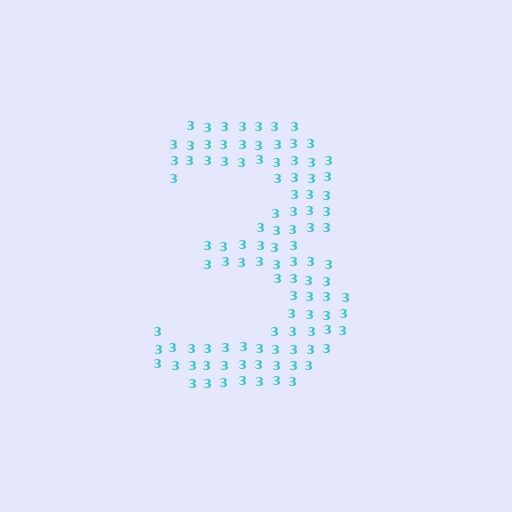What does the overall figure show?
The overall figure shows the digit 3.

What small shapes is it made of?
It is made of small digit 3's.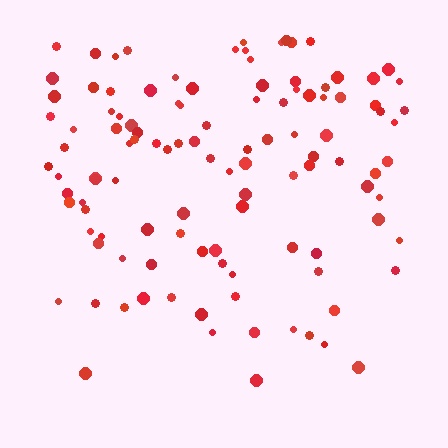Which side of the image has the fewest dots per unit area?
The bottom.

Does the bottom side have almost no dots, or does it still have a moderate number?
Still a moderate number, just noticeably fewer than the top.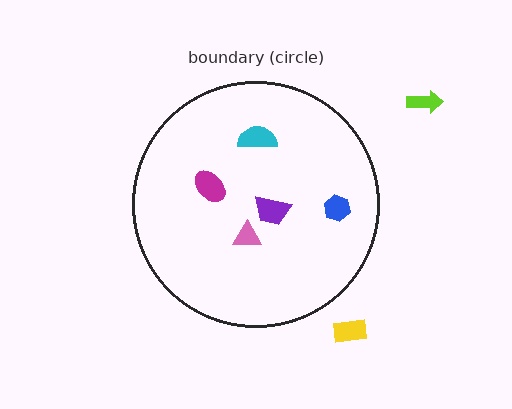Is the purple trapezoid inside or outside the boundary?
Inside.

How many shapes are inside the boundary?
5 inside, 2 outside.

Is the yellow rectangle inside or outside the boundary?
Outside.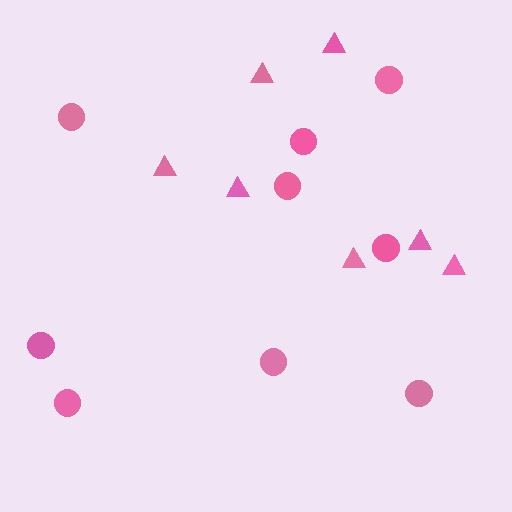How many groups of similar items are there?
There are 2 groups: one group of circles (9) and one group of triangles (7).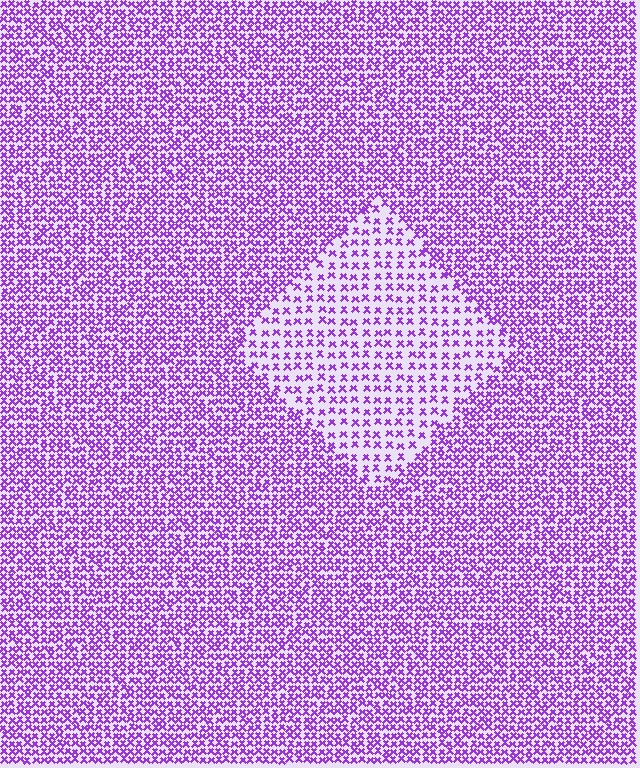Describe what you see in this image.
The image contains small purple elements arranged at two different densities. A diamond-shaped region is visible where the elements are less densely packed than the surrounding area.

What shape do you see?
I see a diamond.